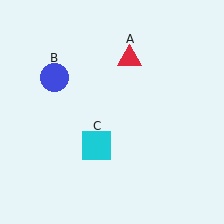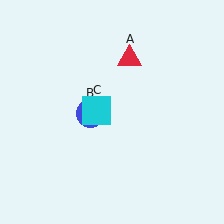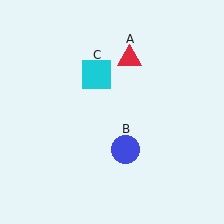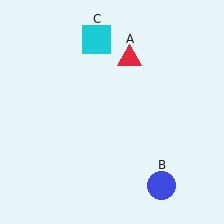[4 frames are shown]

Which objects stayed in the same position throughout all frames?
Red triangle (object A) remained stationary.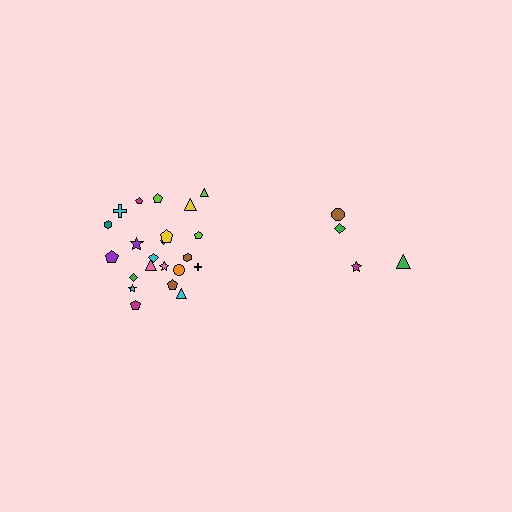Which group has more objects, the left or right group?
The left group.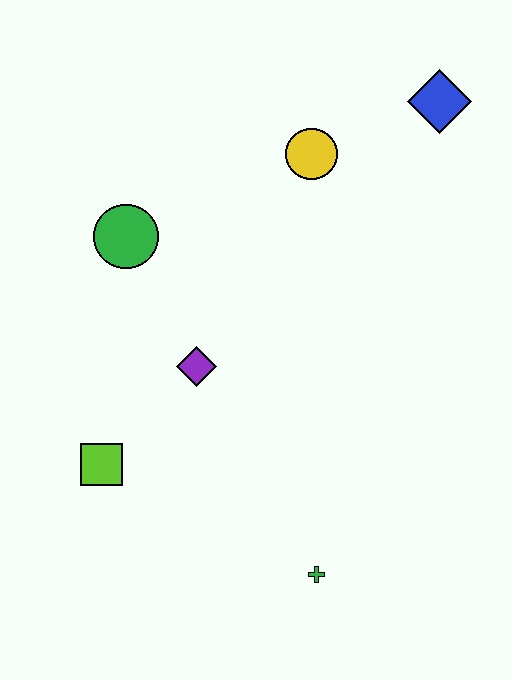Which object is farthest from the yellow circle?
The green cross is farthest from the yellow circle.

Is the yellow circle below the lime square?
No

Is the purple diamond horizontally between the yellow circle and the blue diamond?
No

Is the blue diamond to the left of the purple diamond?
No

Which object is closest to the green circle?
The purple diamond is closest to the green circle.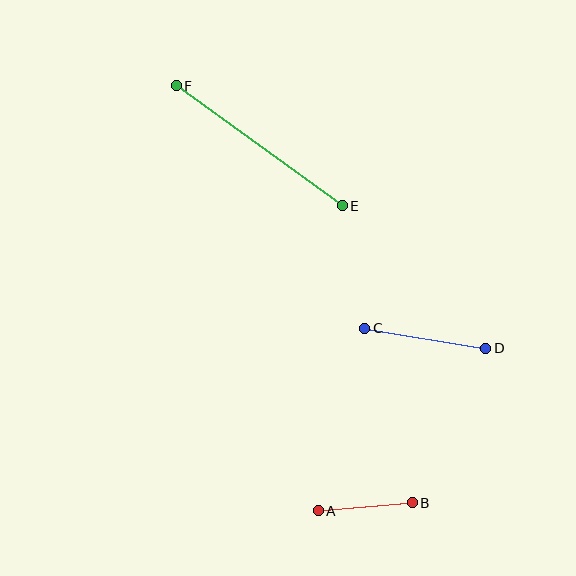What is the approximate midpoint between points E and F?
The midpoint is at approximately (259, 146) pixels.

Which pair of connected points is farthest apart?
Points E and F are farthest apart.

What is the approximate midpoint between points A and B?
The midpoint is at approximately (365, 507) pixels.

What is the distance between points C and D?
The distance is approximately 123 pixels.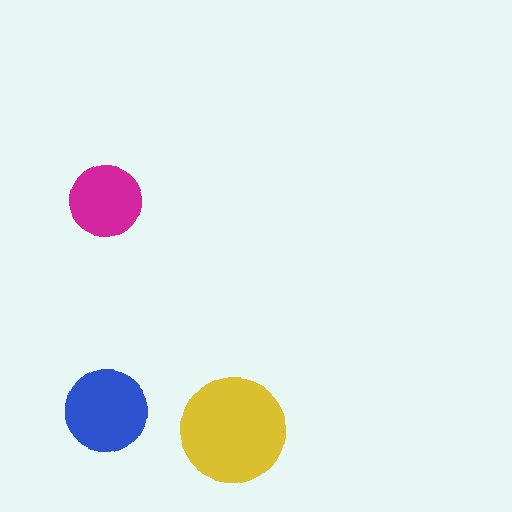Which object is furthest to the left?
The magenta circle is leftmost.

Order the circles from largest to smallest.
the yellow one, the blue one, the magenta one.